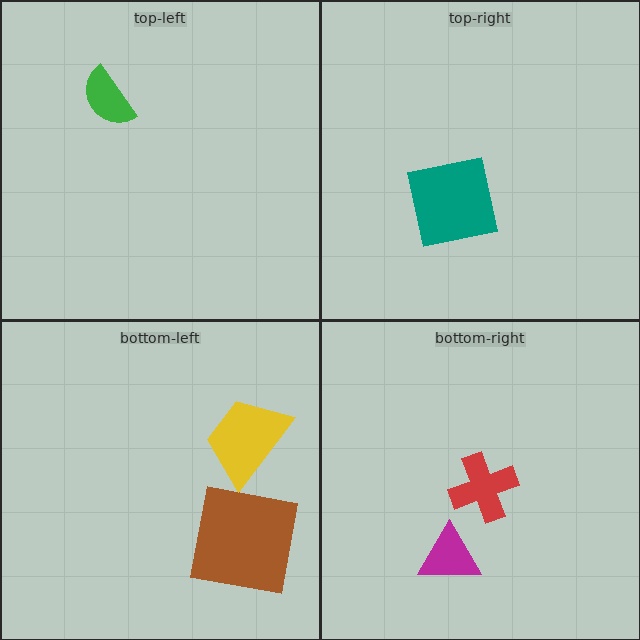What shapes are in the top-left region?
The green semicircle.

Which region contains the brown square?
The bottom-left region.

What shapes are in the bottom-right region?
The magenta triangle, the red cross.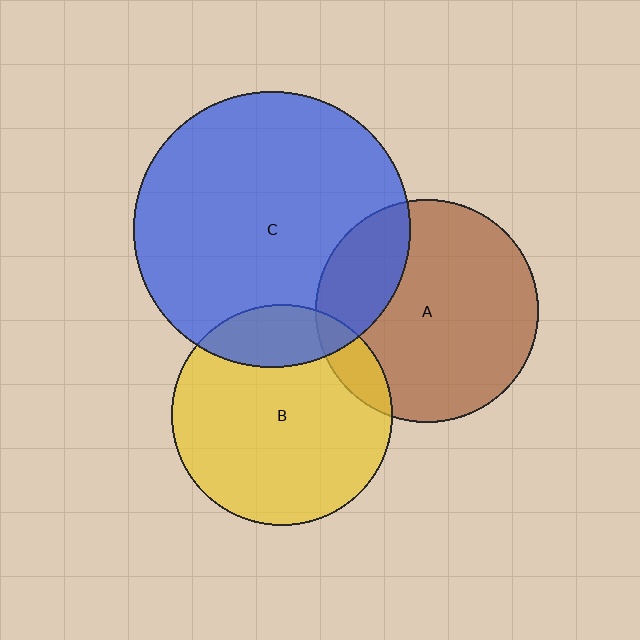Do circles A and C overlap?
Yes.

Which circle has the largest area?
Circle C (blue).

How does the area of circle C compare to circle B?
Approximately 1.6 times.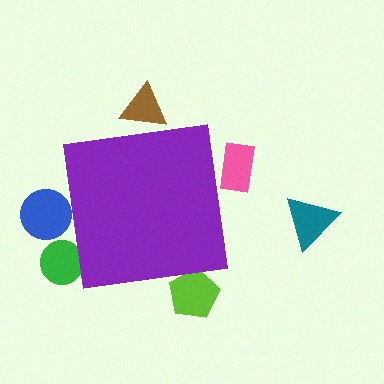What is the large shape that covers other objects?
A purple square.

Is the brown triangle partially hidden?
Yes, the brown triangle is partially hidden behind the purple square.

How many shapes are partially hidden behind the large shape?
5 shapes are partially hidden.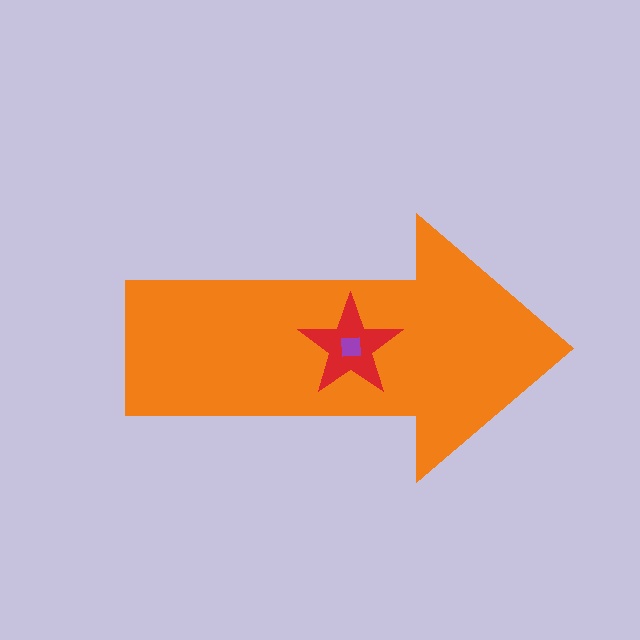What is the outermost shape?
The orange arrow.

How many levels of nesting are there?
3.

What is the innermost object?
The purple square.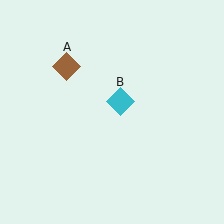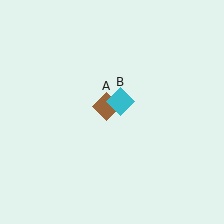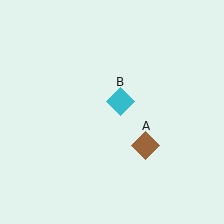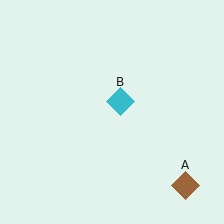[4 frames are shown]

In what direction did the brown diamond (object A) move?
The brown diamond (object A) moved down and to the right.